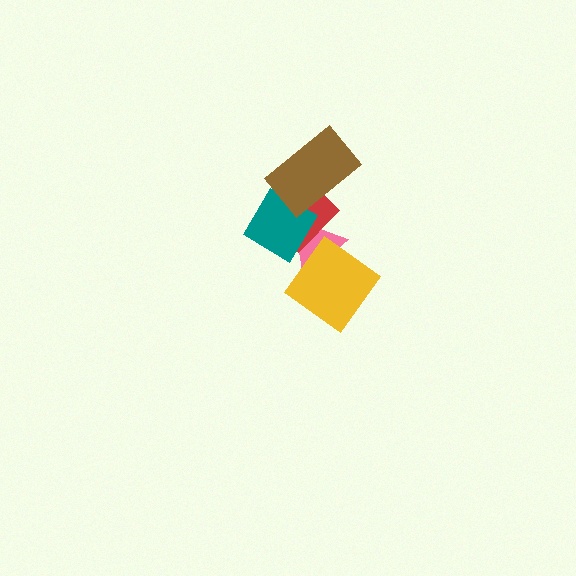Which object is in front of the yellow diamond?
The red diamond is in front of the yellow diamond.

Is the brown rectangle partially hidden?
No, no other shape covers it.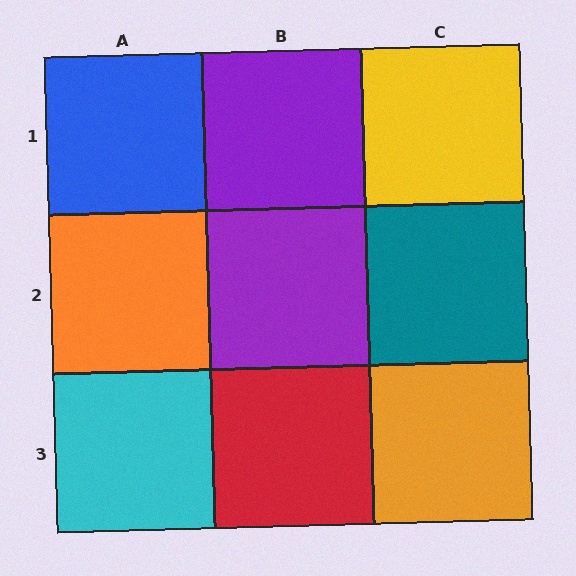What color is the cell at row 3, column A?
Cyan.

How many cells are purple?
2 cells are purple.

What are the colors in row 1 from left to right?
Blue, purple, yellow.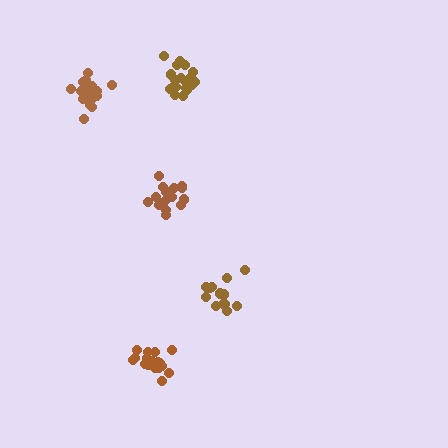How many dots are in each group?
Group 1: 18 dots, Group 2: 20 dots, Group 3: 14 dots, Group 4: 20 dots, Group 5: 19 dots (91 total).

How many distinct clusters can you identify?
There are 5 distinct clusters.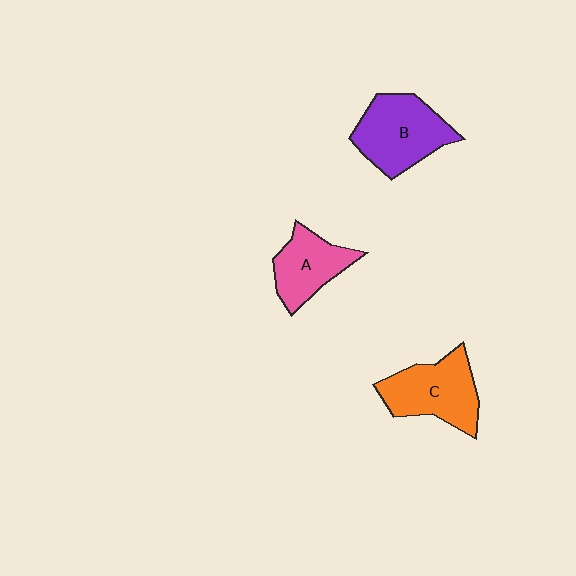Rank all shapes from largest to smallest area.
From largest to smallest: B (purple), C (orange), A (pink).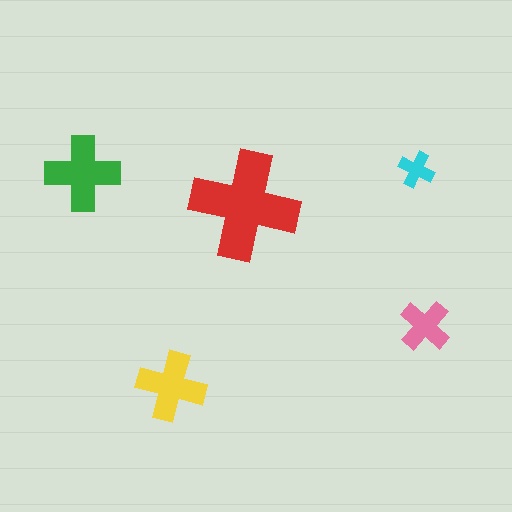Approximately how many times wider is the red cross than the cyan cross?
About 3 times wider.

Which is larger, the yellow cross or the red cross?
The red one.